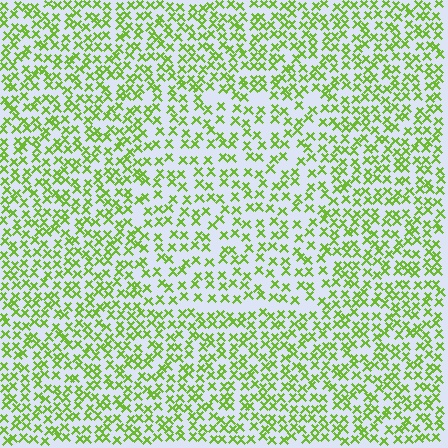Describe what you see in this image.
The image contains small lime elements arranged at two different densities. A rectangle-shaped region is visible where the elements are less densely packed than the surrounding area.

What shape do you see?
I see a rectangle.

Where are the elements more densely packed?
The elements are more densely packed outside the rectangle boundary.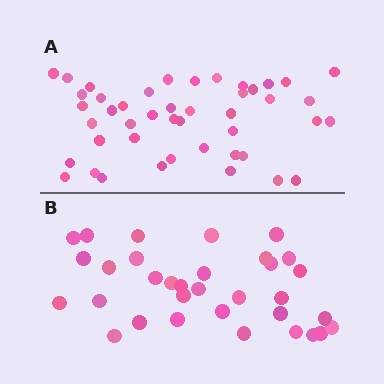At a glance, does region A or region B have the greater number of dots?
Region A (the top region) has more dots.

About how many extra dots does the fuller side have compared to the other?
Region A has roughly 12 or so more dots than region B.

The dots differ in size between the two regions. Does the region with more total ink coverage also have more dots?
No. Region B has more total ink coverage because its dots are larger, but region A actually contains more individual dots. Total area can be misleading — the number of items is what matters here.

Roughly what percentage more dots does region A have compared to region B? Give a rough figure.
About 35% more.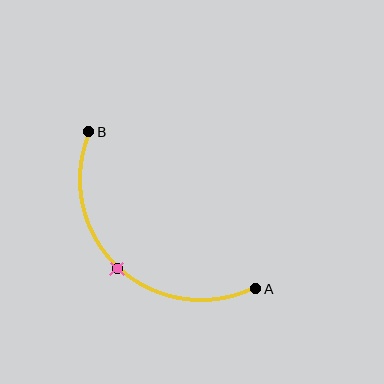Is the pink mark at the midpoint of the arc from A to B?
Yes. The pink mark lies on the arc at equal arc-length from both A and B — it is the arc midpoint.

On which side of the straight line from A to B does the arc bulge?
The arc bulges below and to the left of the straight line connecting A and B.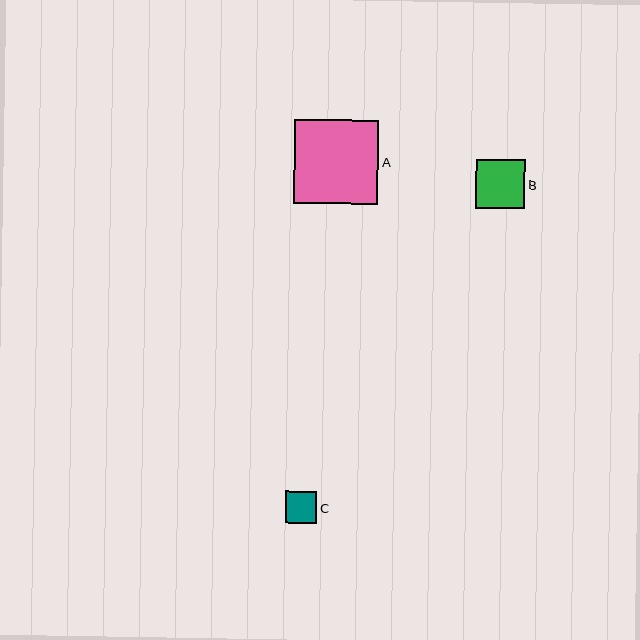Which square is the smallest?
Square C is the smallest with a size of approximately 31 pixels.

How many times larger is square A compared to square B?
Square A is approximately 1.7 times the size of square B.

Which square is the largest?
Square A is the largest with a size of approximately 84 pixels.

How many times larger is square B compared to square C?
Square B is approximately 1.6 times the size of square C.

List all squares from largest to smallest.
From largest to smallest: A, B, C.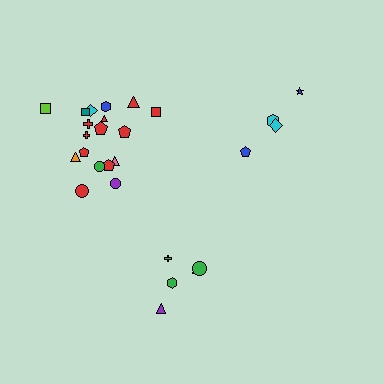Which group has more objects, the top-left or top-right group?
The top-left group.